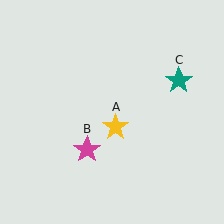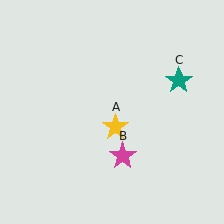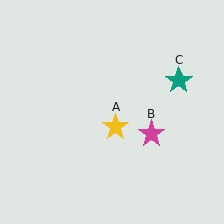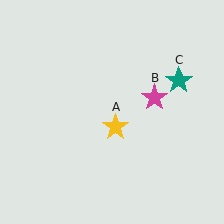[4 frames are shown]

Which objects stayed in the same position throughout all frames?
Yellow star (object A) and teal star (object C) remained stationary.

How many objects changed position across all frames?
1 object changed position: magenta star (object B).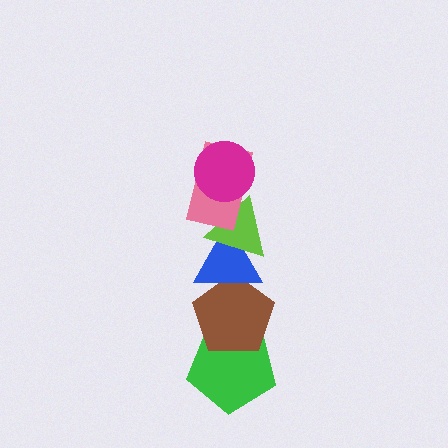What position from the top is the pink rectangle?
The pink rectangle is 2nd from the top.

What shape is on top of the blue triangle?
The lime triangle is on top of the blue triangle.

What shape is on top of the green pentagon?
The brown pentagon is on top of the green pentagon.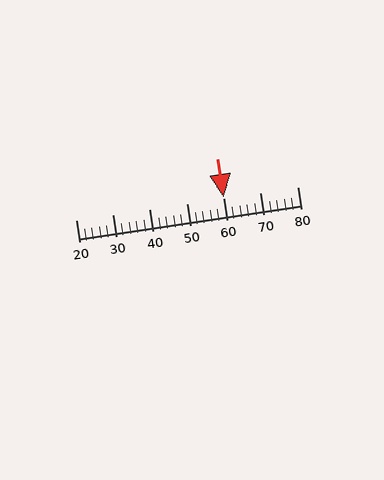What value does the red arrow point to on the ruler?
The red arrow points to approximately 60.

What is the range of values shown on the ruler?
The ruler shows values from 20 to 80.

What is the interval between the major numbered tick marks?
The major tick marks are spaced 10 units apart.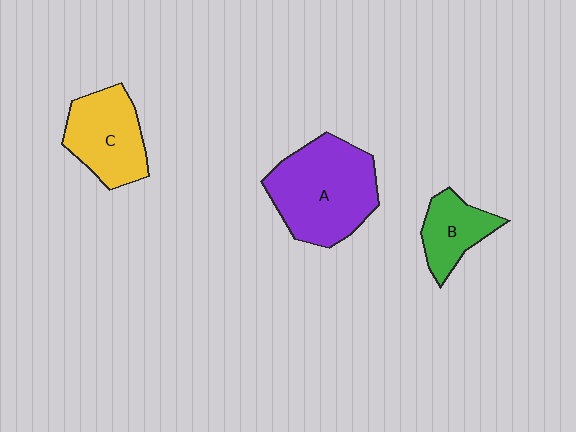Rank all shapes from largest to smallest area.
From largest to smallest: A (purple), C (yellow), B (green).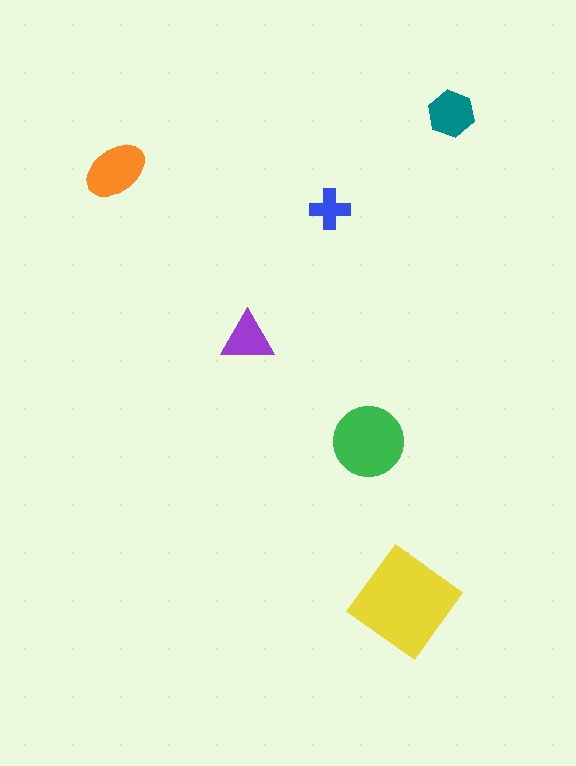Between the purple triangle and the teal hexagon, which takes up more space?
The teal hexagon.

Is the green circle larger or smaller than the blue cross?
Larger.